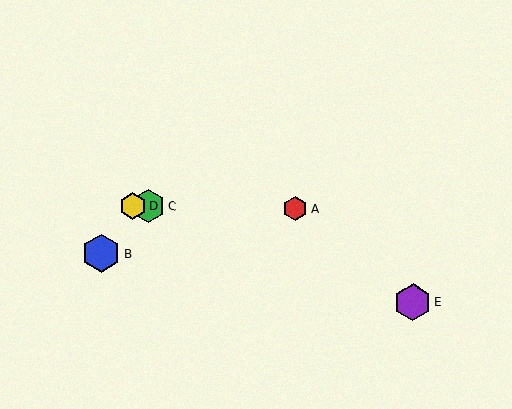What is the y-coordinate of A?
Object A is at y≈209.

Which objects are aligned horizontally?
Objects A, C, D are aligned horizontally.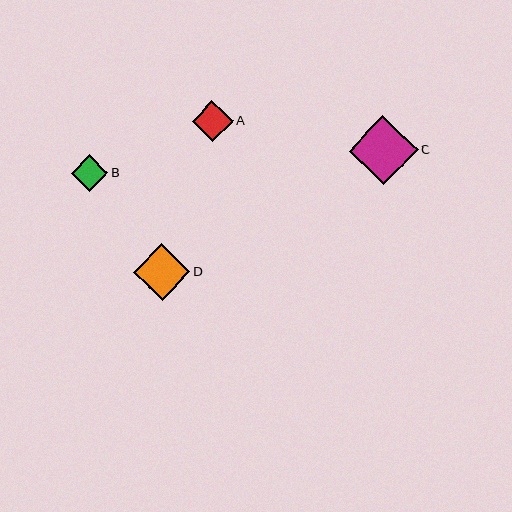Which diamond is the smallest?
Diamond B is the smallest with a size of approximately 37 pixels.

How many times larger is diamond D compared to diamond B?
Diamond D is approximately 1.5 times the size of diamond B.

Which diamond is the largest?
Diamond C is the largest with a size of approximately 69 pixels.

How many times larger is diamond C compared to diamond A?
Diamond C is approximately 1.7 times the size of diamond A.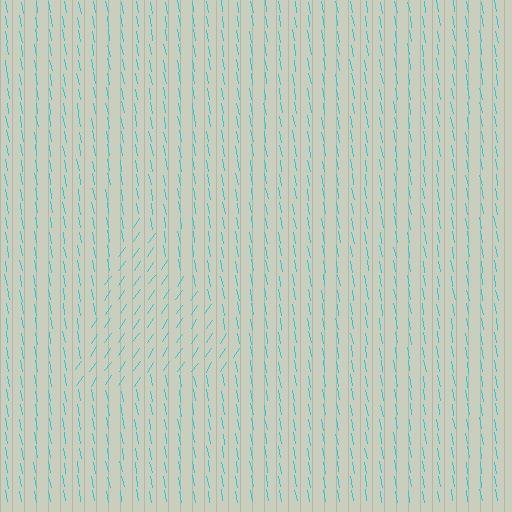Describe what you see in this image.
The image is filled with small cyan line segments. A triangle region in the image has lines oriented differently from the surrounding lines, creating a visible texture boundary.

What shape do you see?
I see a triangle.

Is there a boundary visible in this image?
Yes, there is a texture boundary formed by a change in line orientation.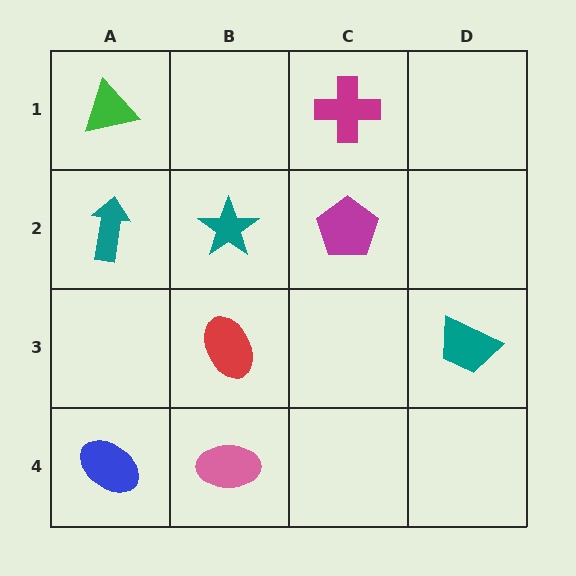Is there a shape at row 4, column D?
No, that cell is empty.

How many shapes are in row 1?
2 shapes.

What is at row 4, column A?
A blue ellipse.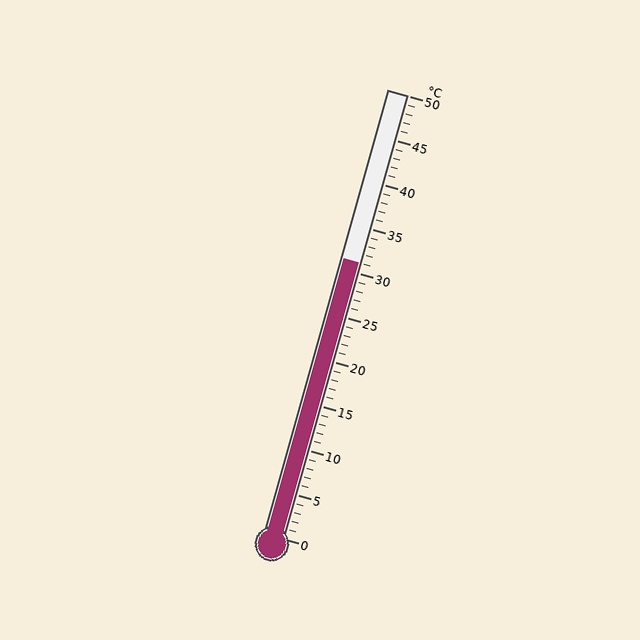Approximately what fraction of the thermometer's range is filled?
The thermometer is filled to approximately 60% of its range.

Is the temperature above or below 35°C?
The temperature is below 35°C.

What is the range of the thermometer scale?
The thermometer scale ranges from 0°C to 50°C.